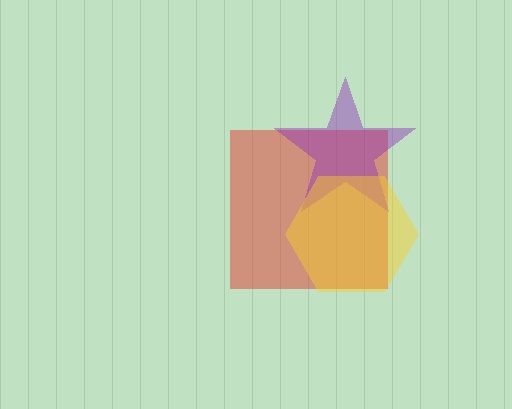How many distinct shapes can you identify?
There are 3 distinct shapes: a red square, a purple star, a yellow hexagon.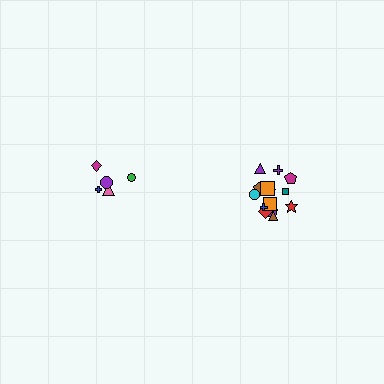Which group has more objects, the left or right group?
The right group.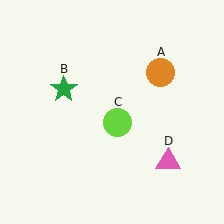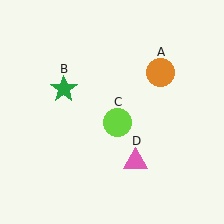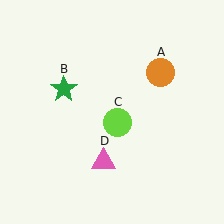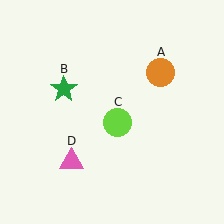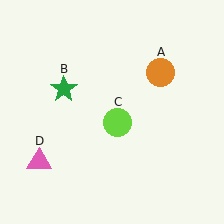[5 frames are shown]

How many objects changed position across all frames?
1 object changed position: pink triangle (object D).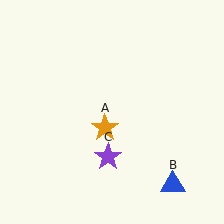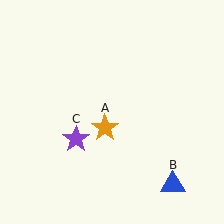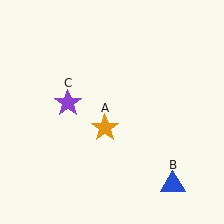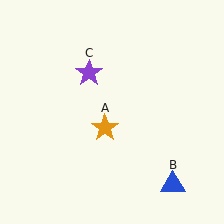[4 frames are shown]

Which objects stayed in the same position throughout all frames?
Orange star (object A) and blue triangle (object B) remained stationary.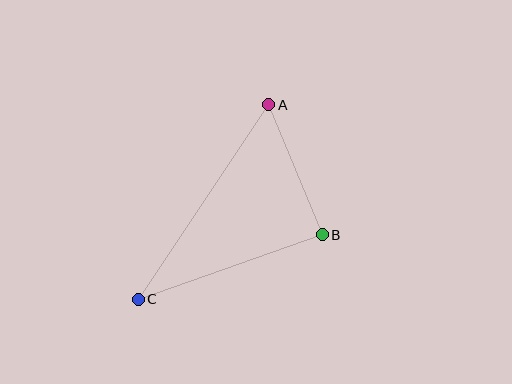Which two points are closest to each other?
Points A and B are closest to each other.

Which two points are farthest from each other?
Points A and C are farthest from each other.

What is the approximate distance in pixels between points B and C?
The distance between B and C is approximately 195 pixels.